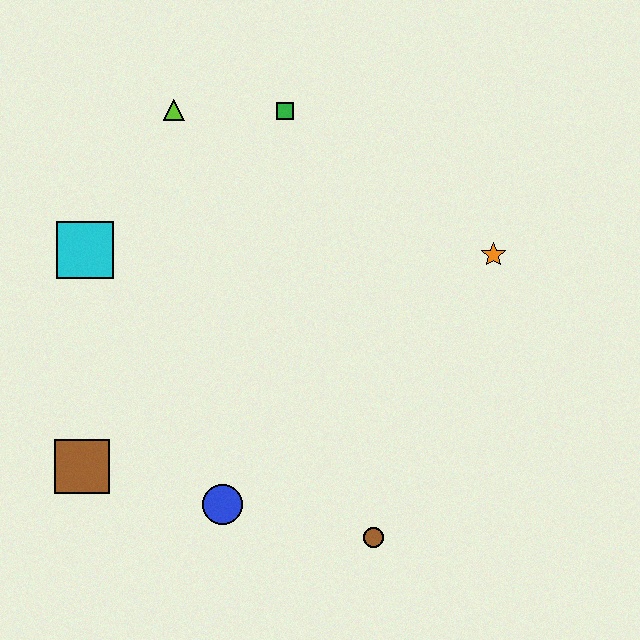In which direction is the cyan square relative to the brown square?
The cyan square is above the brown square.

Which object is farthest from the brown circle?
The lime triangle is farthest from the brown circle.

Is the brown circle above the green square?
No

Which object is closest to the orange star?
The green square is closest to the orange star.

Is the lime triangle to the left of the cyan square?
No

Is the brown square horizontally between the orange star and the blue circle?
No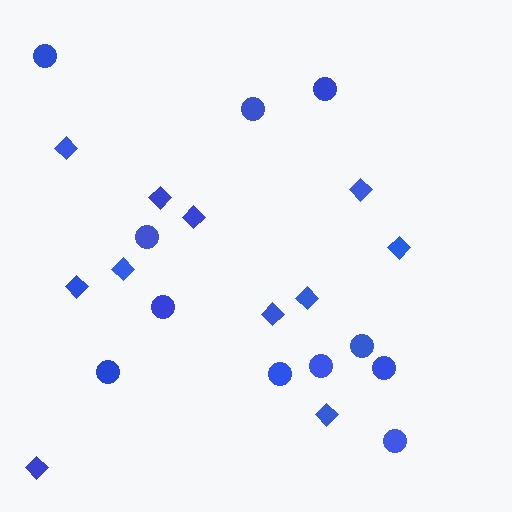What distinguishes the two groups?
There are 2 groups: one group of circles (11) and one group of diamonds (11).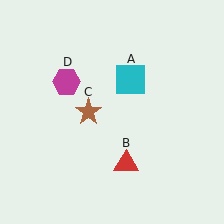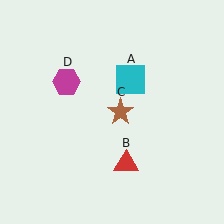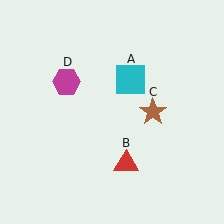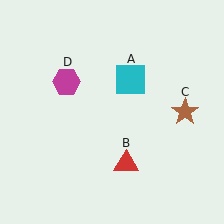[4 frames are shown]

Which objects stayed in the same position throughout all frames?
Cyan square (object A) and red triangle (object B) and magenta hexagon (object D) remained stationary.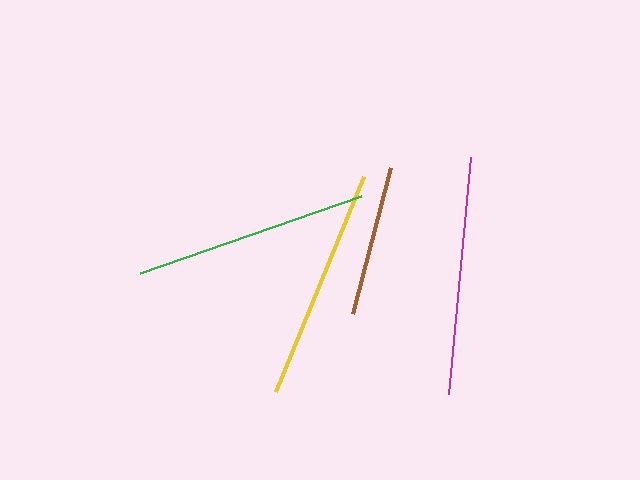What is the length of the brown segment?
The brown segment is approximately 151 pixels long.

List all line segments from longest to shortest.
From longest to shortest: magenta, green, yellow, brown.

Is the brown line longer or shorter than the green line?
The green line is longer than the brown line.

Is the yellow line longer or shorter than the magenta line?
The magenta line is longer than the yellow line.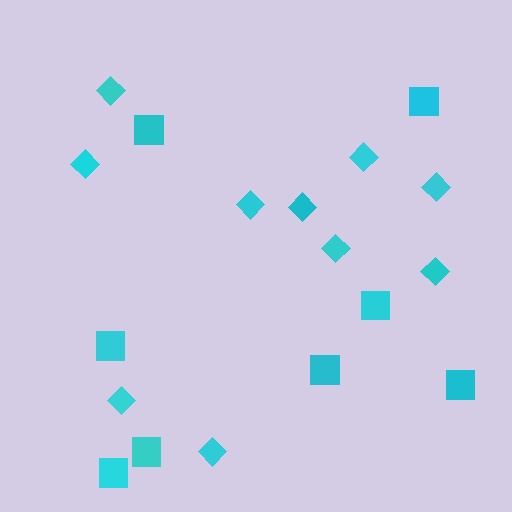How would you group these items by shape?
There are 2 groups: one group of squares (8) and one group of diamonds (10).